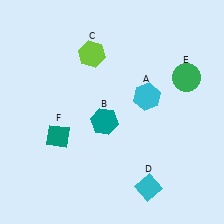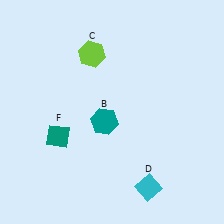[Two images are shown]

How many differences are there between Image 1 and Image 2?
There are 2 differences between the two images.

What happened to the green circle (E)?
The green circle (E) was removed in Image 2. It was in the top-right area of Image 1.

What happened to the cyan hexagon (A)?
The cyan hexagon (A) was removed in Image 2. It was in the top-right area of Image 1.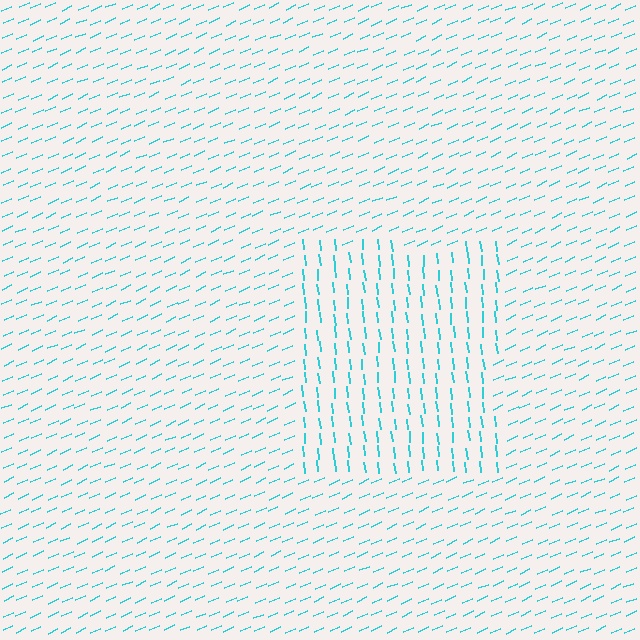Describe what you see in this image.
The image is filled with small cyan line segments. A rectangle region in the image has lines oriented differently from the surrounding lines, creating a visible texture boundary.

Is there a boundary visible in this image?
Yes, there is a texture boundary formed by a change in line orientation.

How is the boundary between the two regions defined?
The boundary is defined purely by a change in line orientation (approximately 73 degrees difference). All lines are the same color and thickness.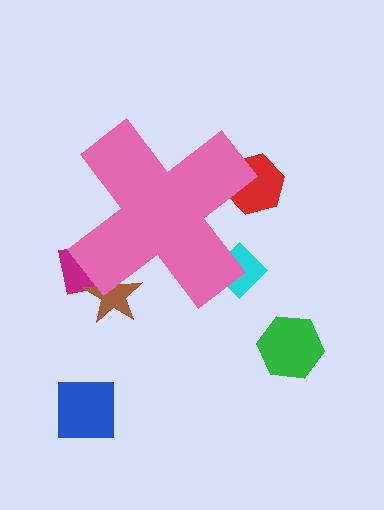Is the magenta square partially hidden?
Yes, the magenta square is partially hidden behind the pink cross.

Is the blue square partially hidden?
No, the blue square is fully visible.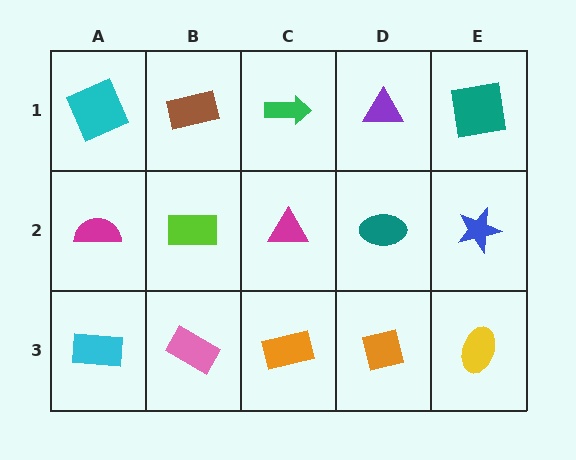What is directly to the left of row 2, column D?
A magenta triangle.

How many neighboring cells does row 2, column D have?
4.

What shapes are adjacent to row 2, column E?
A teal square (row 1, column E), a yellow ellipse (row 3, column E), a teal ellipse (row 2, column D).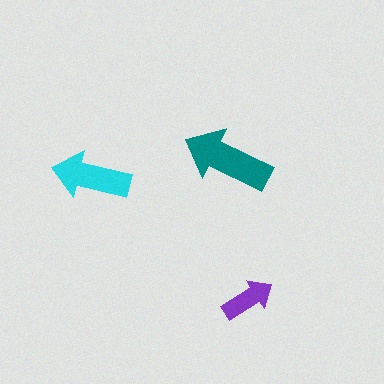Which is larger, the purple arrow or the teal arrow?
The teal one.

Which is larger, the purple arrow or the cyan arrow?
The cyan one.